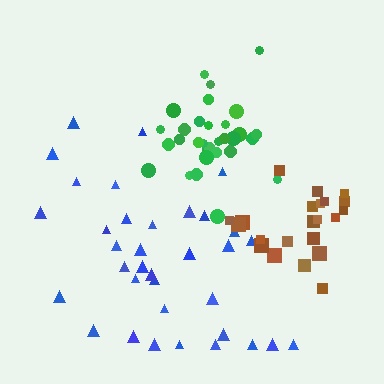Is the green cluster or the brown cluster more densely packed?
Green.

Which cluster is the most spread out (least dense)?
Blue.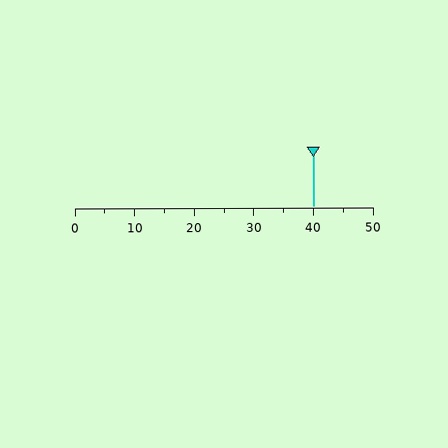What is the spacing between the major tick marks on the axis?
The major ticks are spaced 10 apart.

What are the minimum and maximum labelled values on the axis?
The axis runs from 0 to 50.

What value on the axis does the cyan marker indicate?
The marker indicates approximately 40.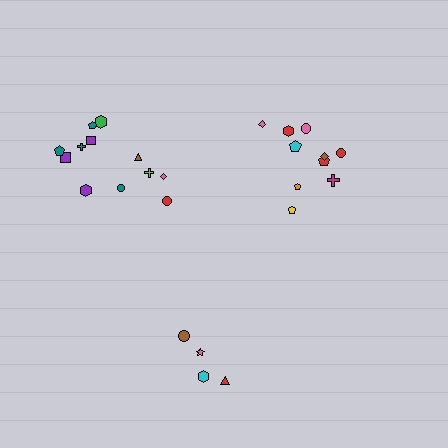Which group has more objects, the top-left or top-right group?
The top-left group.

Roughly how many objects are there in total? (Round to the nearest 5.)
Roughly 25 objects in total.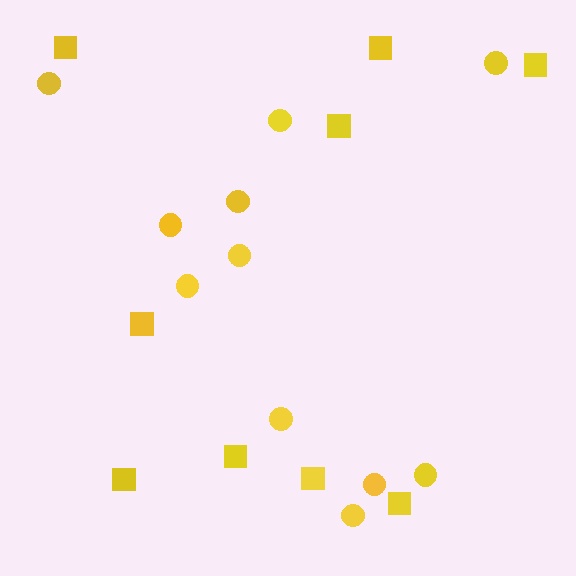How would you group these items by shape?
There are 2 groups: one group of circles (11) and one group of squares (9).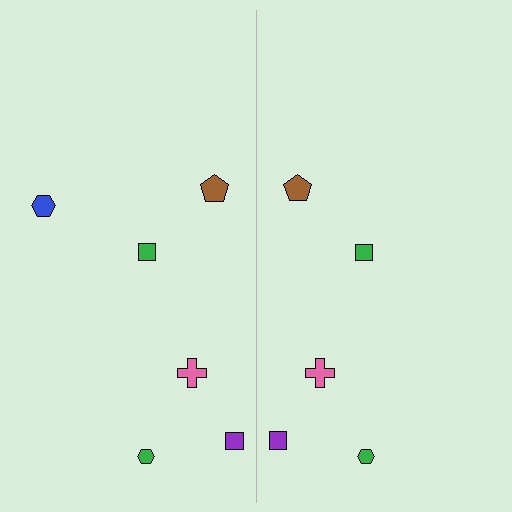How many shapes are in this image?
There are 11 shapes in this image.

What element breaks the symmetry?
A blue hexagon is missing from the right side.